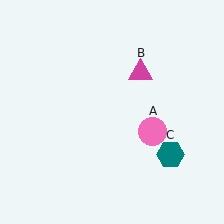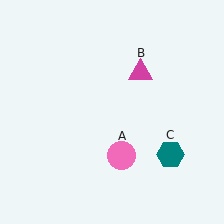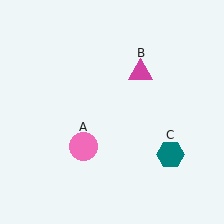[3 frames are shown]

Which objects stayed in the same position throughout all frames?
Magenta triangle (object B) and teal hexagon (object C) remained stationary.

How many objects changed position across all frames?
1 object changed position: pink circle (object A).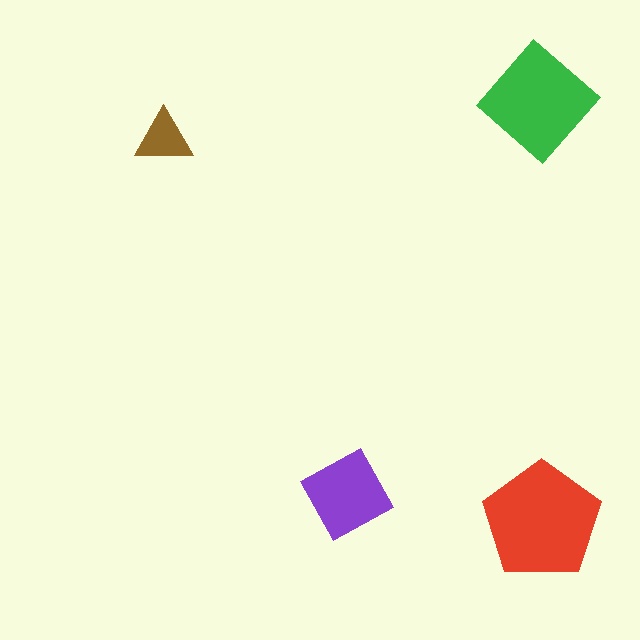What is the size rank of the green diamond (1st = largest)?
2nd.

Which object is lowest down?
The red pentagon is bottommost.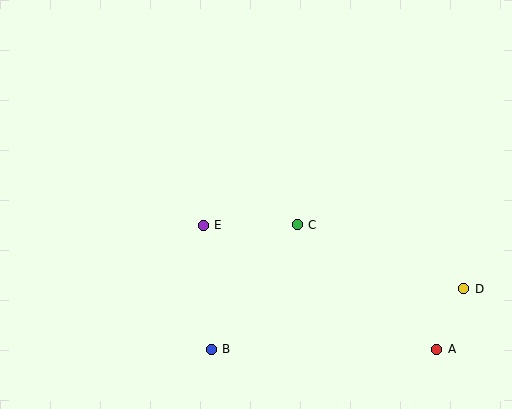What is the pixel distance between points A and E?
The distance between A and E is 265 pixels.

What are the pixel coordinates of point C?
Point C is at (297, 225).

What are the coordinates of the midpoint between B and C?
The midpoint between B and C is at (254, 287).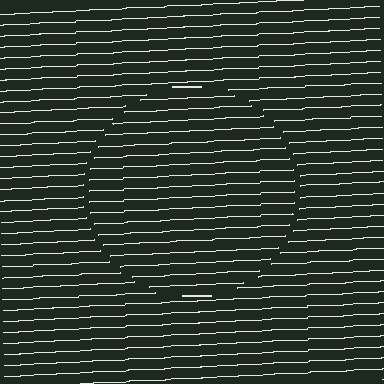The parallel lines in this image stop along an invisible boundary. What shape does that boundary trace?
An illusory circle. The interior of the shape contains the same grating, shifted by half a period — the contour is defined by the phase discontinuity where line-ends from the inner and outer gratings abut.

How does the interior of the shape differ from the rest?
The interior of the shape contains the same grating, shifted by half a period — the contour is defined by the phase discontinuity where line-ends from the inner and outer gratings abut.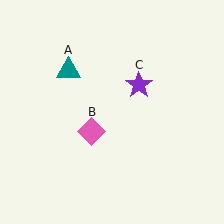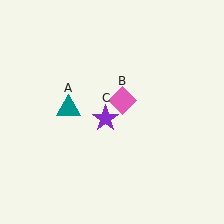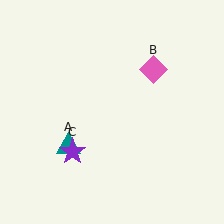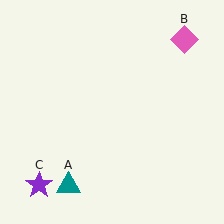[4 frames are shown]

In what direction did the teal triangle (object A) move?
The teal triangle (object A) moved down.